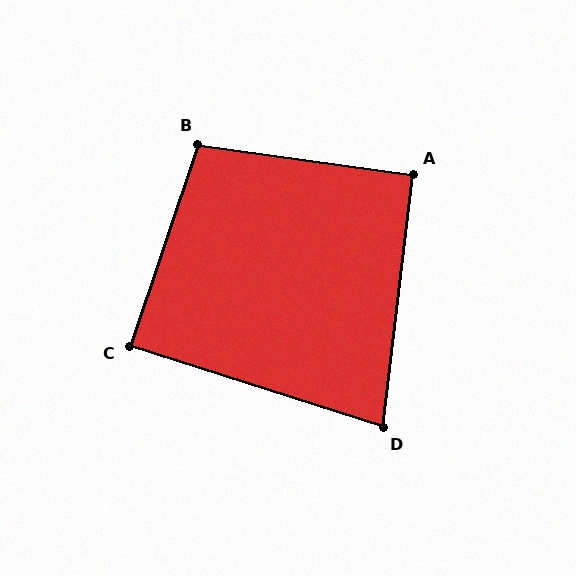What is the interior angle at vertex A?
Approximately 91 degrees (approximately right).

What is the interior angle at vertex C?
Approximately 89 degrees (approximately right).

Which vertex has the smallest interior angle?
D, at approximately 79 degrees.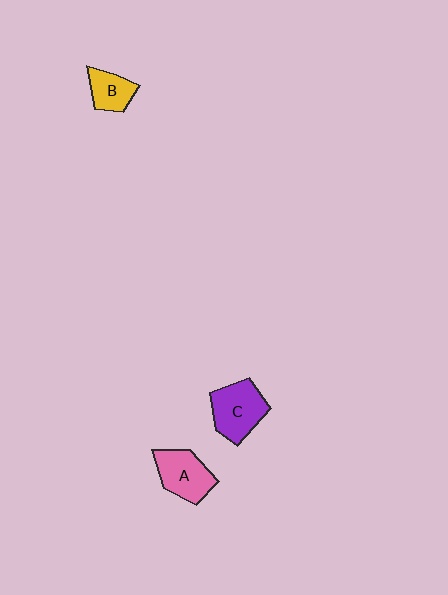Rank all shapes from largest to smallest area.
From largest to smallest: C (purple), A (pink), B (yellow).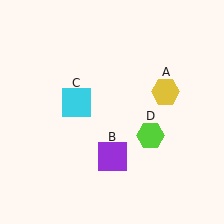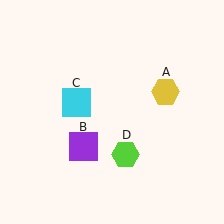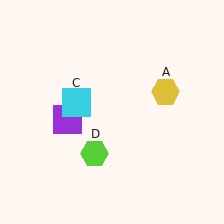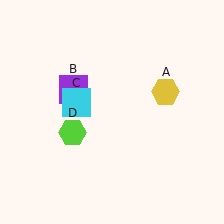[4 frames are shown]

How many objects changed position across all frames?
2 objects changed position: purple square (object B), lime hexagon (object D).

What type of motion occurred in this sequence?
The purple square (object B), lime hexagon (object D) rotated clockwise around the center of the scene.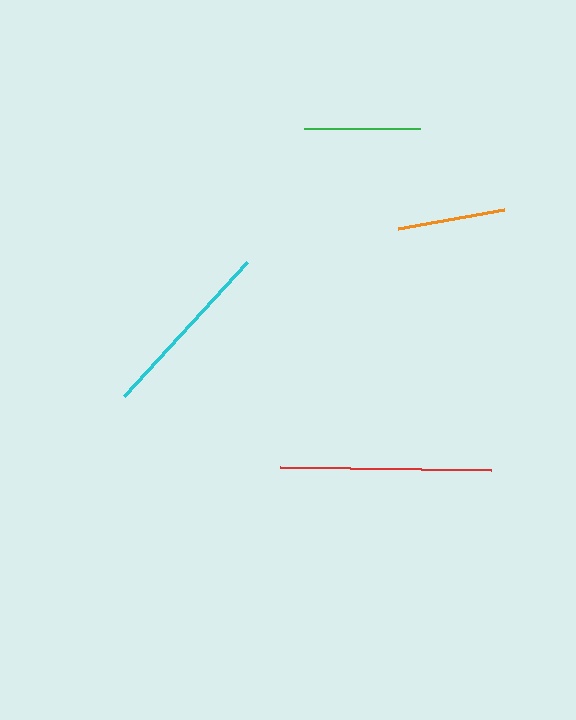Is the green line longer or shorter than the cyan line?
The cyan line is longer than the green line.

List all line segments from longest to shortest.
From longest to shortest: red, cyan, green, orange.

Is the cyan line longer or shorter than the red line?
The red line is longer than the cyan line.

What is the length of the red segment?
The red segment is approximately 210 pixels long.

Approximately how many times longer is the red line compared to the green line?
The red line is approximately 1.8 times the length of the green line.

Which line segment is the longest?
The red line is the longest at approximately 210 pixels.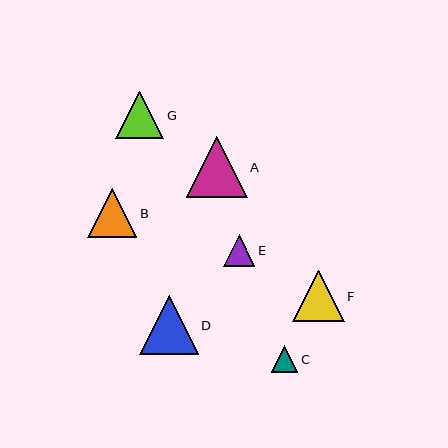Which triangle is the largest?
Triangle A is the largest with a size of approximately 61 pixels.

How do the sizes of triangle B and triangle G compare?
Triangle B and triangle G are approximately the same size.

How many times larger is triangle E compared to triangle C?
Triangle E is approximately 1.2 times the size of triangle C.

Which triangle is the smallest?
Triangle C is the smallest with a size of approximately 27 pixels.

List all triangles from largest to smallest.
From largest to smallest: A, D, F, B, G, E, C.